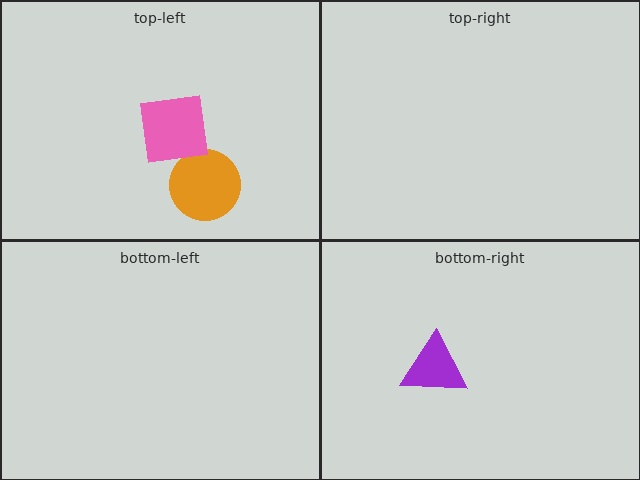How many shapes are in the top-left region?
2.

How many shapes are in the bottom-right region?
1.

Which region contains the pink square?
The top-left region.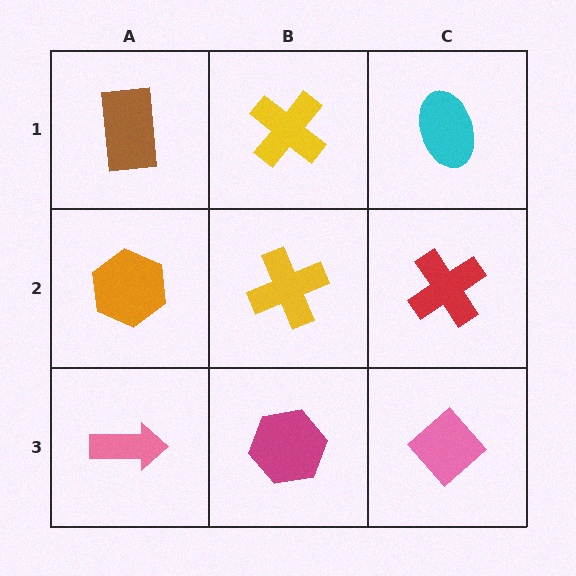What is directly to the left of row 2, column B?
An orange hexagon.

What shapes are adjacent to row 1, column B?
A yellow cross (row 2, column B), a brown rectangle (row 1, column A), a cyan ellipse (row 1, column C).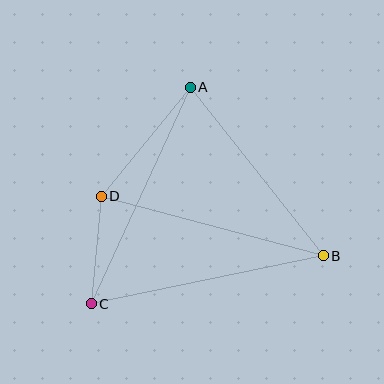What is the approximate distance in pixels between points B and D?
The distance between B and D is approximately 230 pixels.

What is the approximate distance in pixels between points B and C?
The distance between B and C is approximately 237 pixels.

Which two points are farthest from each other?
Points A and C are farthest from each other.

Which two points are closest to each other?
Points C and D are closest to each other.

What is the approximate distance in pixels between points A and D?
The distance between A and D is approximately 140 pixels.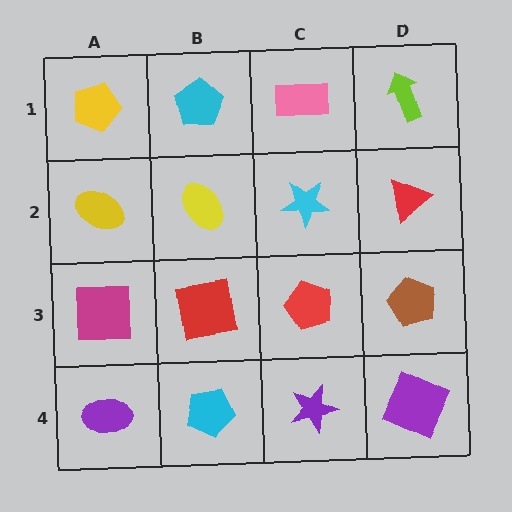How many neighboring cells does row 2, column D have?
3.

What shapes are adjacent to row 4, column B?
A red square (row 3, column B), a purple ellipse (row 4, column A), a purple star (row 4, column C).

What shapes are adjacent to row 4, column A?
A magenta square (row 3, column A), a cyan pentagon (row 4, column B).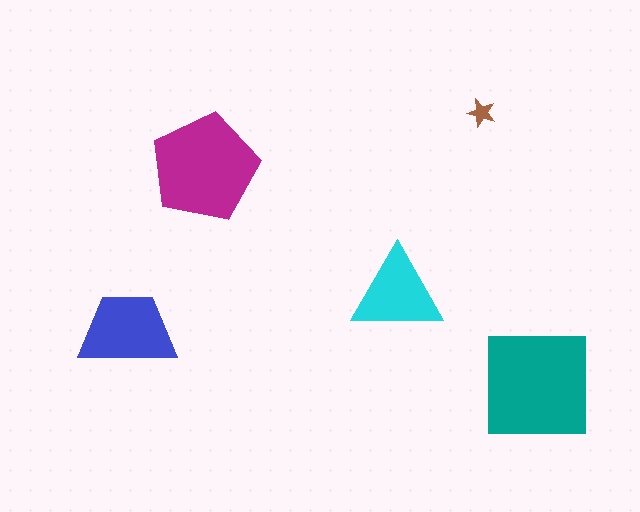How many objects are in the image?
There are 5 objects in the image.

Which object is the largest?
The teal square.